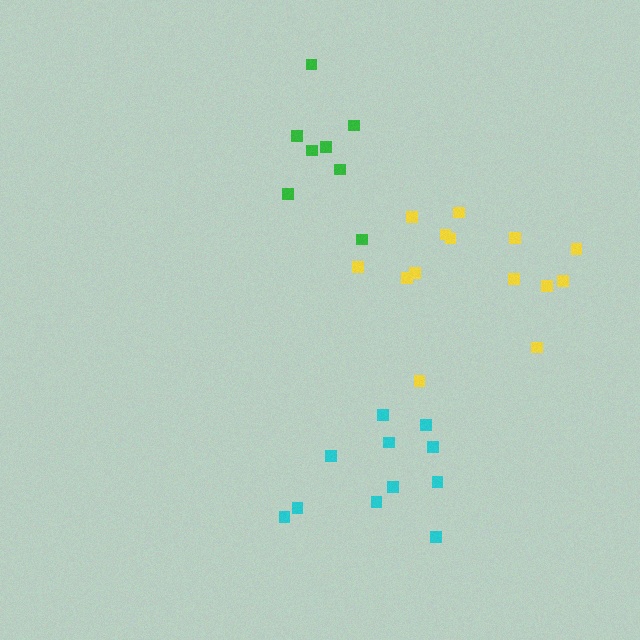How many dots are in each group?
Group 1: 14 dots, Group 2: 8 dots, Group 3: 11 dots (33 total).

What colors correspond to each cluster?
The clusters are colored: yellow, green, cyan.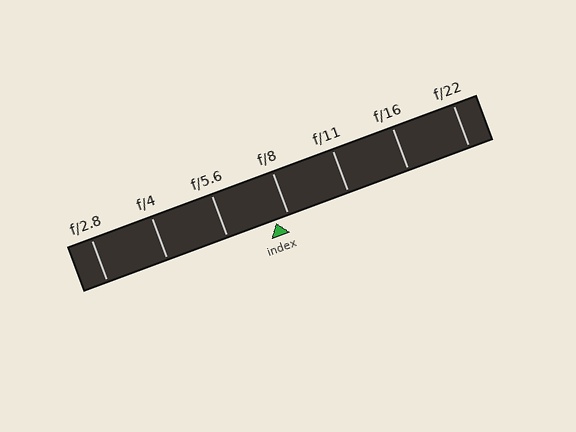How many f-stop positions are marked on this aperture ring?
There are 7 f-stop positions marked.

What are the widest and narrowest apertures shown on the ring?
The widest aperture shown is f/2.8 and the narrowest is f/22.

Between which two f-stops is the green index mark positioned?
The index mark is between f/5.6 and f/8.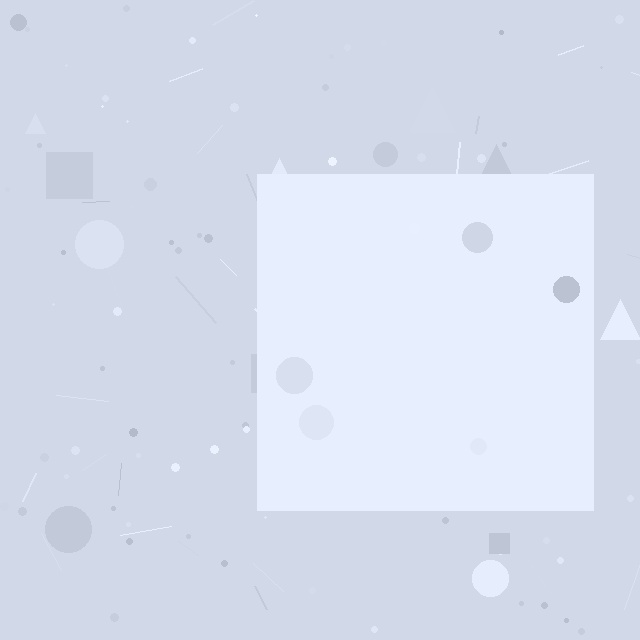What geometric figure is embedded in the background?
A square is embedded in the background.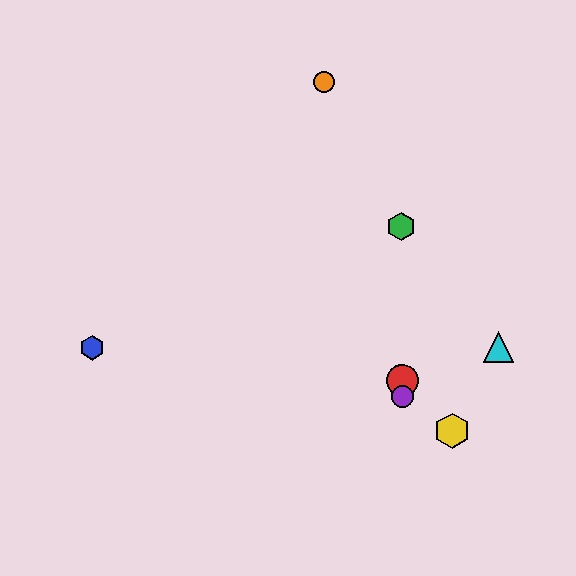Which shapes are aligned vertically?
The red circle, the green hexagon, the purple circle are aligned vertically.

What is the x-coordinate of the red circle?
The red circle is at x≈402.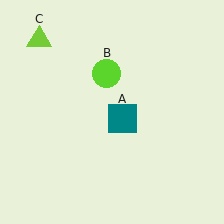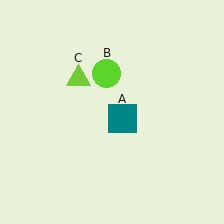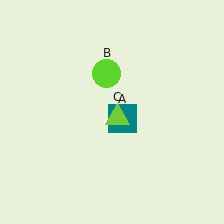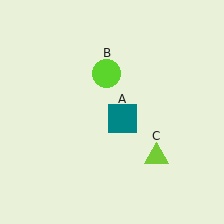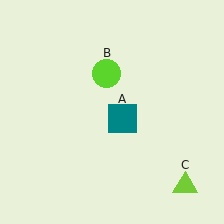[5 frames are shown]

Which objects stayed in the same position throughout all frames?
Teal square (object A) and lime circle (object B) remained stationary.